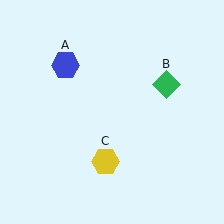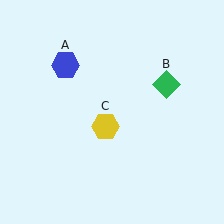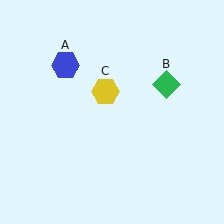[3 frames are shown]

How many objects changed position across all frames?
1 object changed position: yellow hexagon (object C).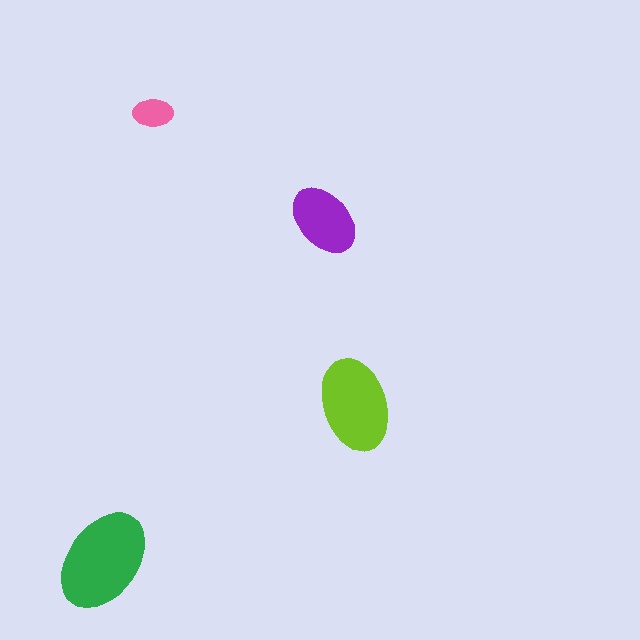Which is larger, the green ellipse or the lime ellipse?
The green one.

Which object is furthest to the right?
The lime ellipse is rightmost.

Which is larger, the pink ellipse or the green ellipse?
The green one.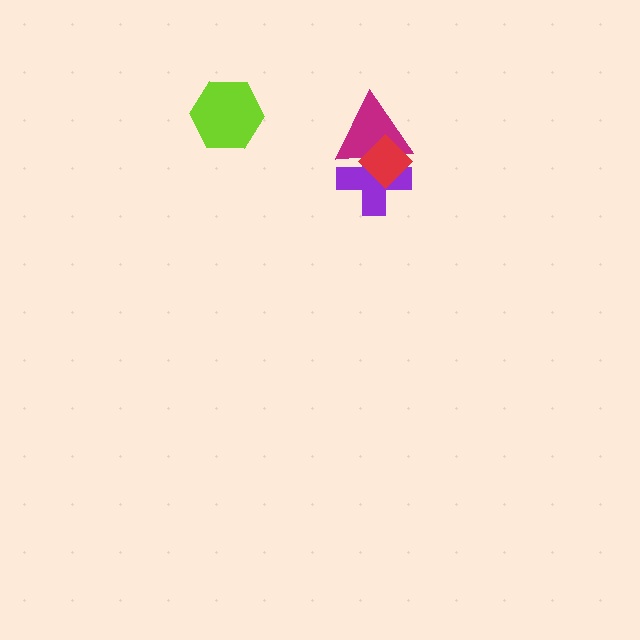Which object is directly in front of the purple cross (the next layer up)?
The magenta triangle is directly in front of the purple cross.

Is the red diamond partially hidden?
No, no other shape covers it.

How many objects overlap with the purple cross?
2 objects overlap with the purple cross.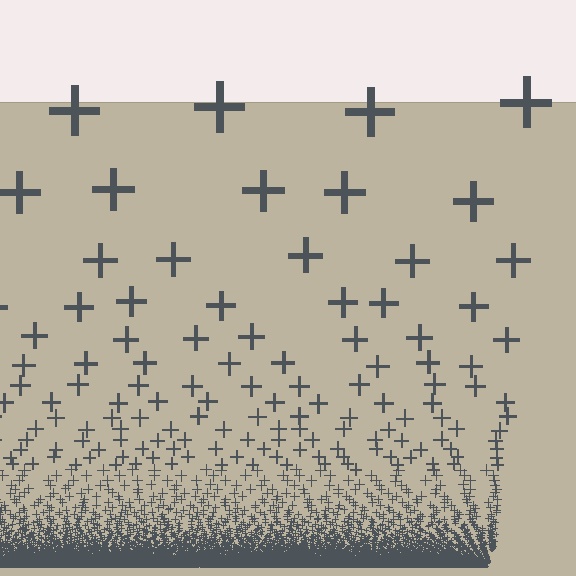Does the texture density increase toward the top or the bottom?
Density increases toward the bottom.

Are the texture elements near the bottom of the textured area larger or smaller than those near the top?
Smaller. The gradient is inverted — elements near the bottom are smaller and denser.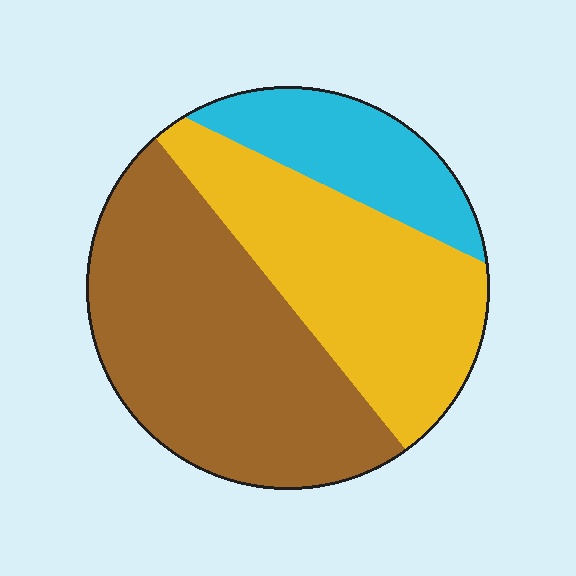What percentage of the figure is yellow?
Yellow covers around 35% of the figure.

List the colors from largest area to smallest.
From largest to smallest: brown, yellow, cyan.